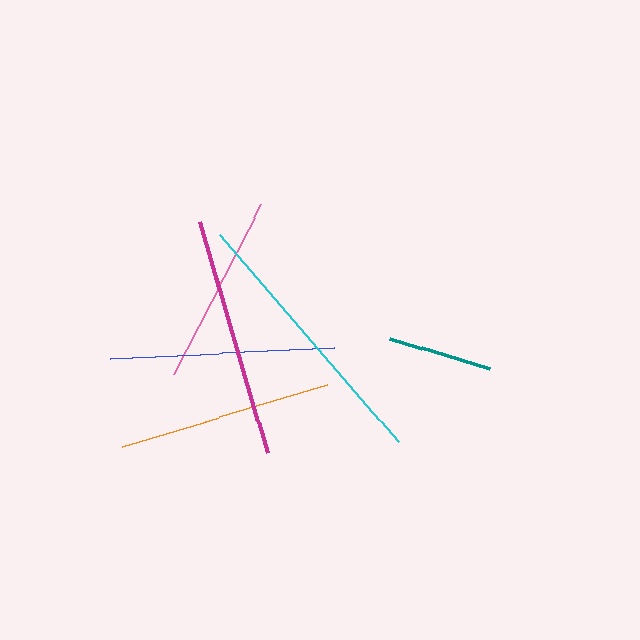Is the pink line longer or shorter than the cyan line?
The cyan line is longer than the pink line.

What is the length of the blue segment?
The blue segment is approximately 224 pixels long.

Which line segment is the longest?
The cyan line is the longest at approximately 273 pixels.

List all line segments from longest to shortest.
From longest to shortest: cyan, magenta, blue, orange, pink, teal.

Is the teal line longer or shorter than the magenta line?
The magenta line is longer than the teal line.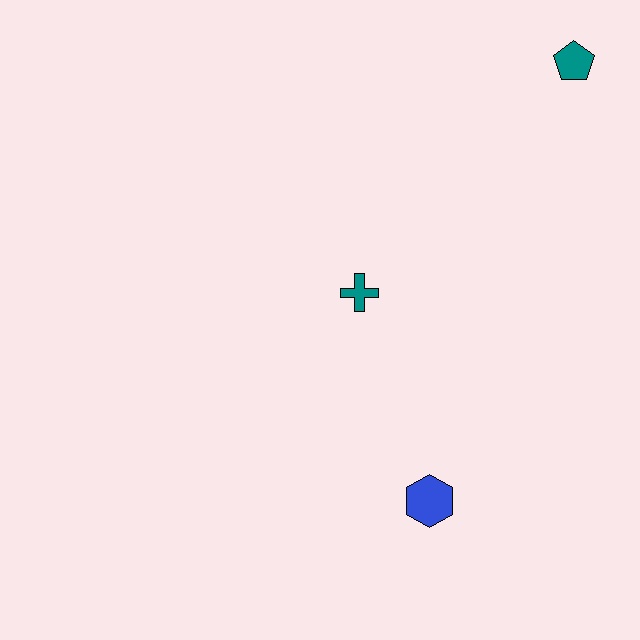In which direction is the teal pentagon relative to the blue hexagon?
The teal pentagon is above the blue hexagon.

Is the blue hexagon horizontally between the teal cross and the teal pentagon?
Yes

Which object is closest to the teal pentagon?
The teal cross is closest to the teal pentagon.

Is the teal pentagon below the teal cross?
No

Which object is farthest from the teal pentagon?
The blue hexagon is farthest from the teal pentagon.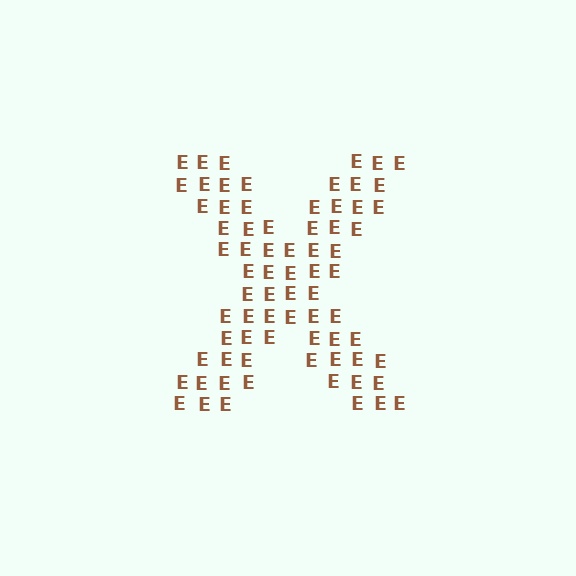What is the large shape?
The large shape is the letter X.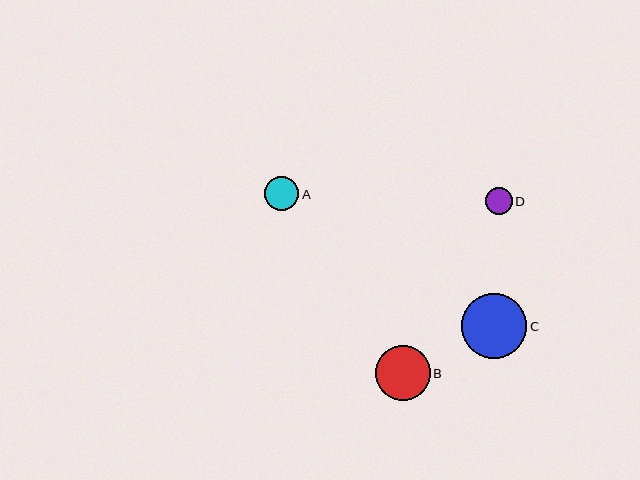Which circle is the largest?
Circle C is the largest with a size of approximately 66 pixels.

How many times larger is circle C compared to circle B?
Circle C is approximately 1.2 times the size of circle B.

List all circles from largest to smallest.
From largest to smallest: C, B, A, D.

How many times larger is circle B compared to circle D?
Circle B is approximately 2.0 times the size of circle D.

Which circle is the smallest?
Circle D is the smallest with a size of approximately 27 pixels.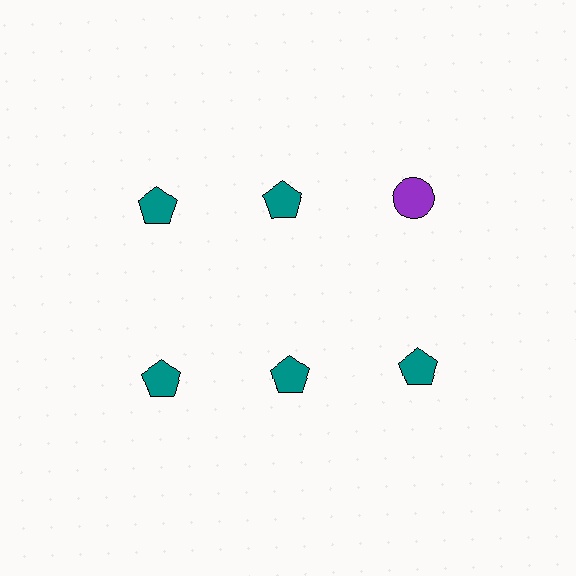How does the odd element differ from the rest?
It differs in both color (purple instead of teal) and shape (circle instead of pentagon).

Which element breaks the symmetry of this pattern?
The purple circle in the top row, center column breaks the symmetry. All other shapes are teal pentagons.